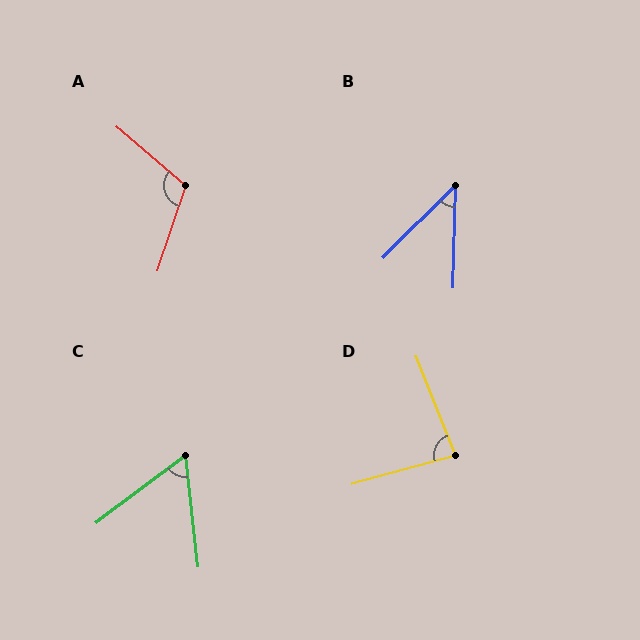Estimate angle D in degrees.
Approximately 84 degrees.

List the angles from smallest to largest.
B (43°), C (59°), D (84°), A (112°).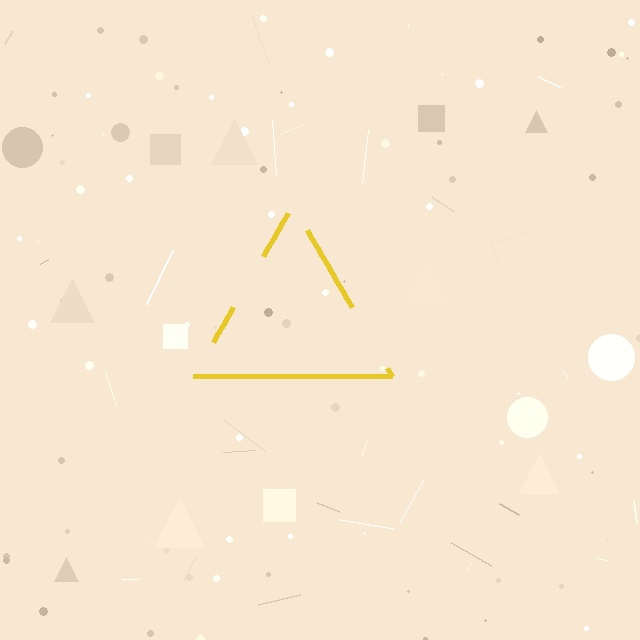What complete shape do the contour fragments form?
The contour fragments form a triangle.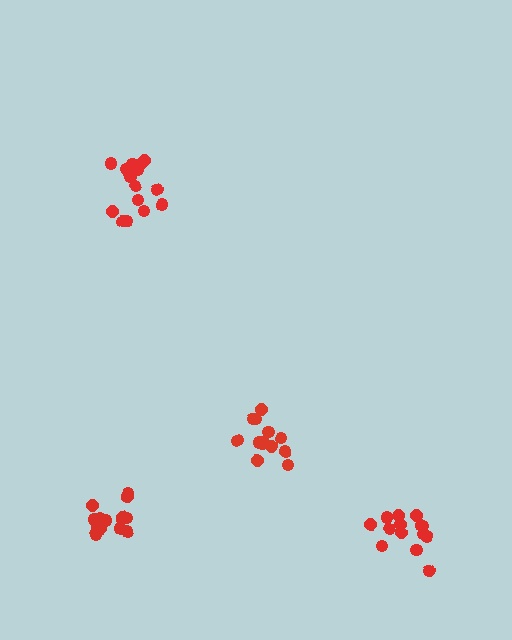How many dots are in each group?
Group 1: 17 dots, Group 2: 14 dots, Group 3: 14 dots, Group 4: 14 dots (59 total).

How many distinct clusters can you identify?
There are 4 distinct clusters.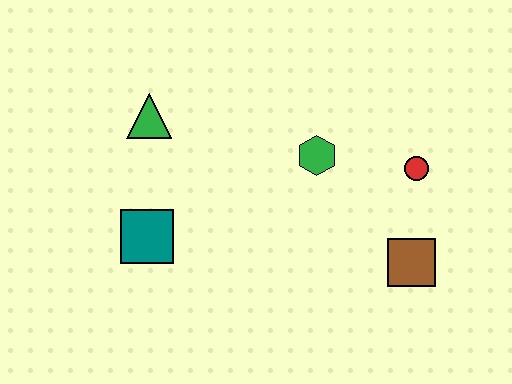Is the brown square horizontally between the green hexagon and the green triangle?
No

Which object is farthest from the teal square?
The red circle is farthest from the teal square.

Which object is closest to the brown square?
The red circle is closest to the brown square.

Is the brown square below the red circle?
Yes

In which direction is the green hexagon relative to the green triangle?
The green hexagon is to the right of the green triangle.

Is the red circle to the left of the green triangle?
No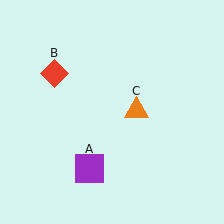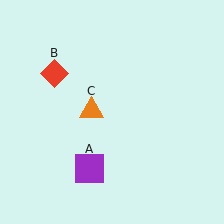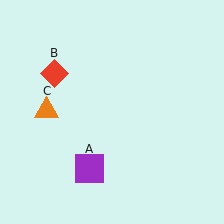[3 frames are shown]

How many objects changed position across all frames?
1 object changed position: orange triangle (object C).